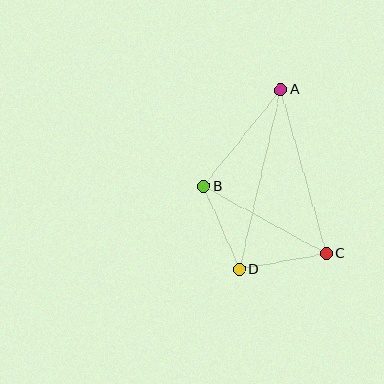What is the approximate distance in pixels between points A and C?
The distance between A and C is approximately 170 pixels.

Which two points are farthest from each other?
Points A and D are farthest from each other.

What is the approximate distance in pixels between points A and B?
The distance between A and B is approximately 124 pixels.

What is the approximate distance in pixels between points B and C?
The distance between B and C is approximately 140 pixels.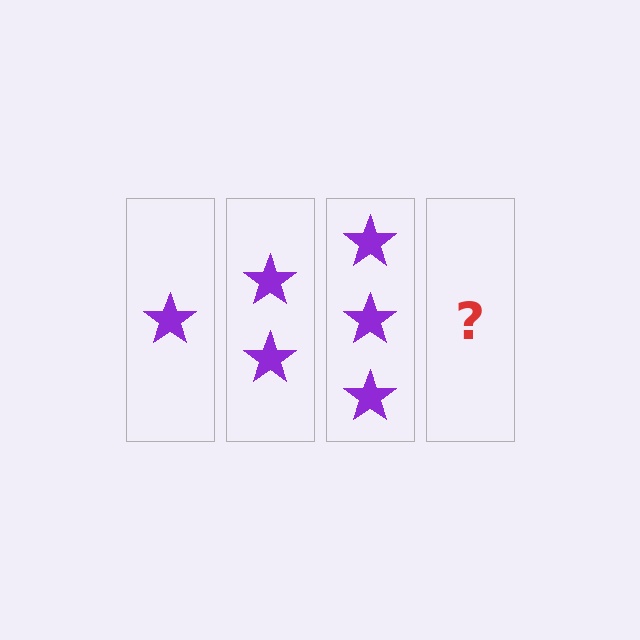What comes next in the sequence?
The next element should be 4 stars.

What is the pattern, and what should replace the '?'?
The pattern is that each step adds one more star. The '?' should be 4 stars.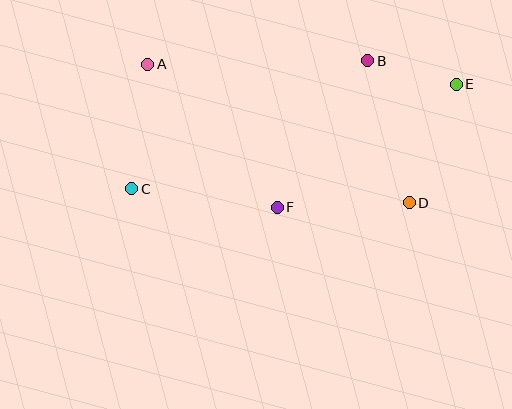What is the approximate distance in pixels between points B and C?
The distance between B and C is approximately 269 pixels.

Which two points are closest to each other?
Points B and E are closest to each other.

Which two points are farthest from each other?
Points C and E are farthest from each other.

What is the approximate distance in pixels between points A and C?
The distance between A and C is approximately 125 pixels.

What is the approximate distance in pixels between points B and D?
The distance between B and D is approximately 148 pixels.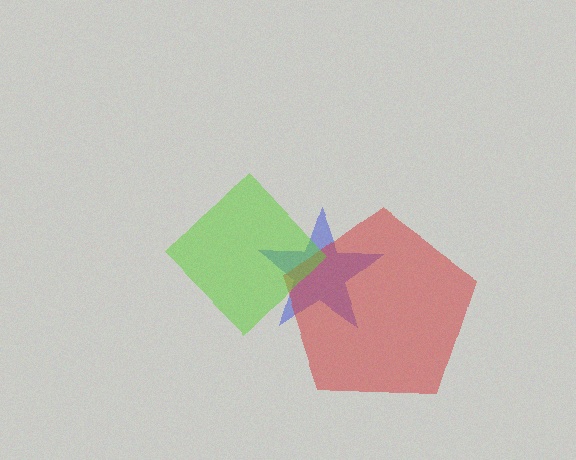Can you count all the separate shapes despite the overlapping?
Yes, there are 3 separate shapes.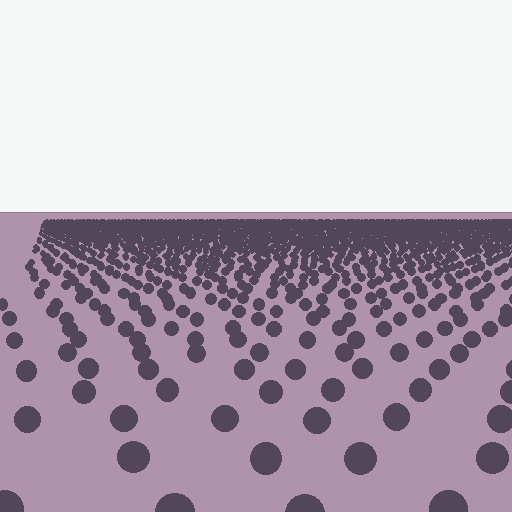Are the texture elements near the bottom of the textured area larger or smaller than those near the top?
Larger. Near the bottom, elements are closer to the viewer and appear at a bigger on-screen size.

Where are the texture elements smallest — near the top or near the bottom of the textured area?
Near the top.